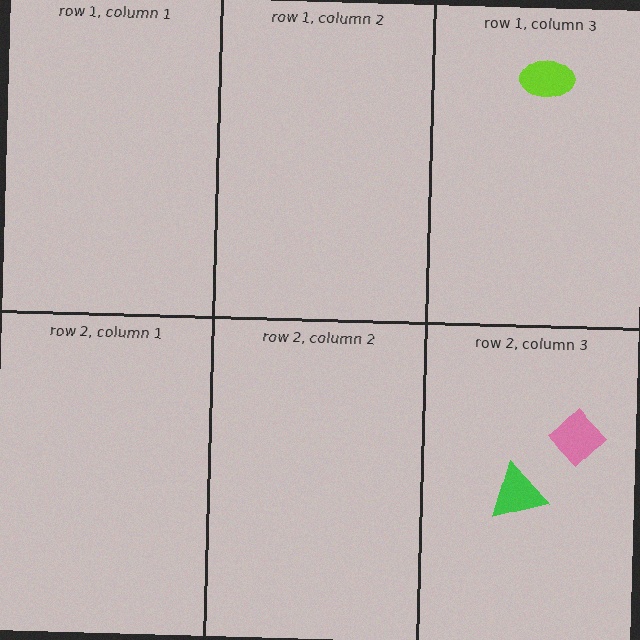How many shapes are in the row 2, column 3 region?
2.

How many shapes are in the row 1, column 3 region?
1.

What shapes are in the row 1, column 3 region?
The lime ellipse.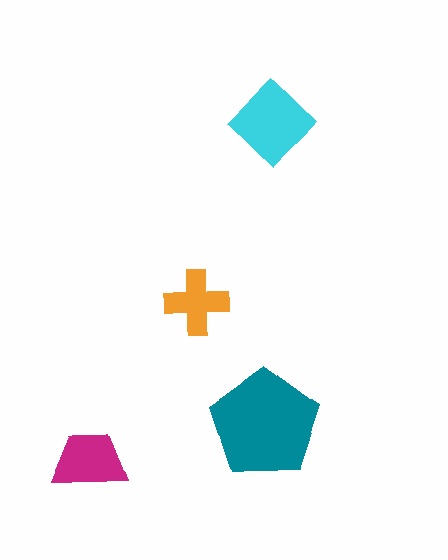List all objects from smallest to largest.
The orange cross, the magenta trapezoid, the cyan diamond, the teal pentagon.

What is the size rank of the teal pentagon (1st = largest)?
1st.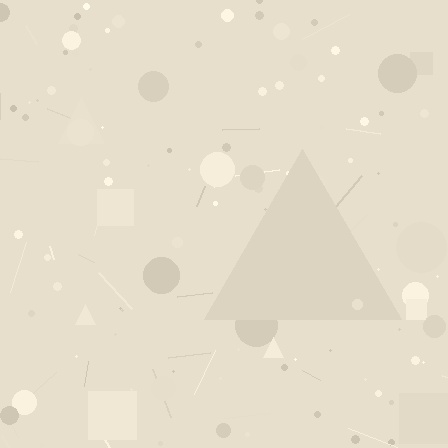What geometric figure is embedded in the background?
A triangle is embedded in the background.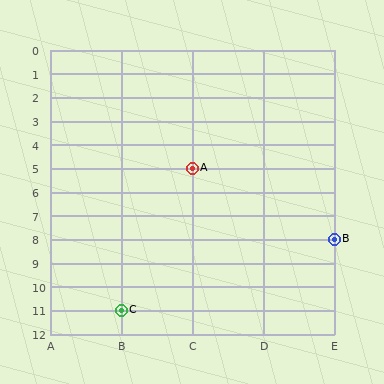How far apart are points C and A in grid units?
Points C and A are 1 column and 6 rows apart (about 6.1 grid units diagonally).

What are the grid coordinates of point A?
Point A is at grid coordinates (C, 5).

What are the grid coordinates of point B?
Point B is at grid coordinates (E, 8).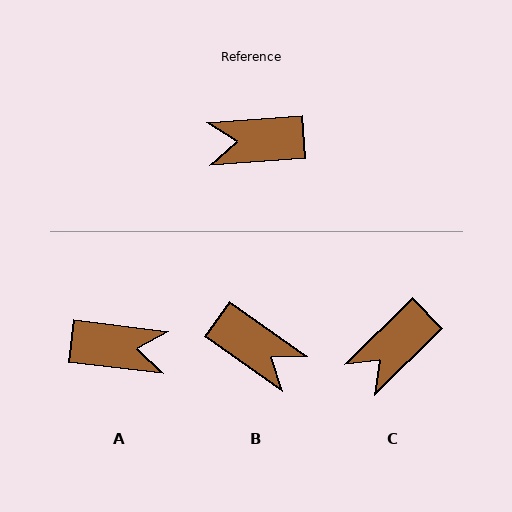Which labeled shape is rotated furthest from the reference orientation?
A, about 169 degrees away.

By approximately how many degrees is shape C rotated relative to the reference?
Approximately 40 degrees counter-clockwise.